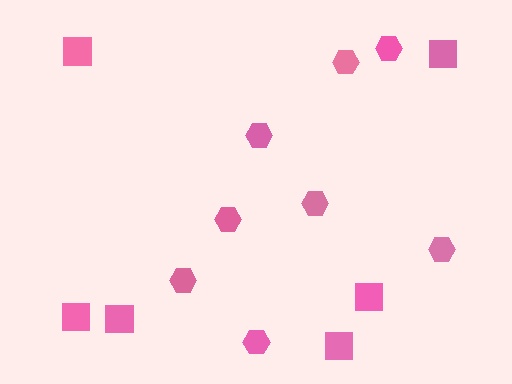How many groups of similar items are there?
There are 2 groups: one group of squares (6) and one group of hexagons (8).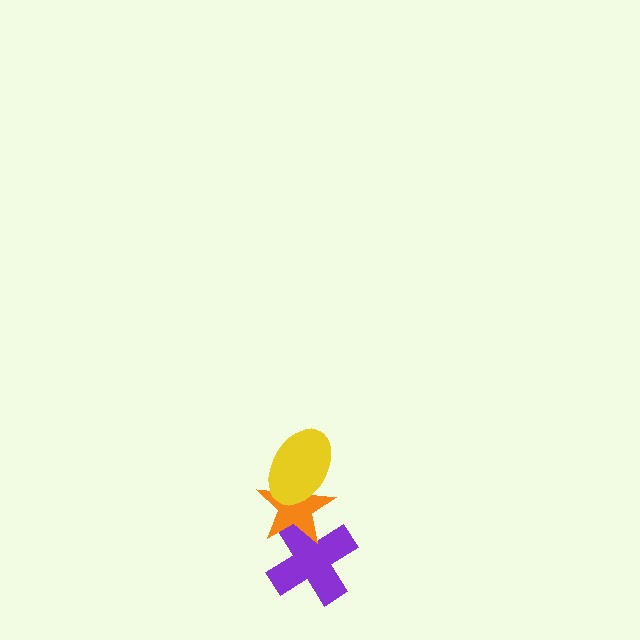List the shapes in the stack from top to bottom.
From top to bottom: the yellow ellipse, the orange star, the purple cross.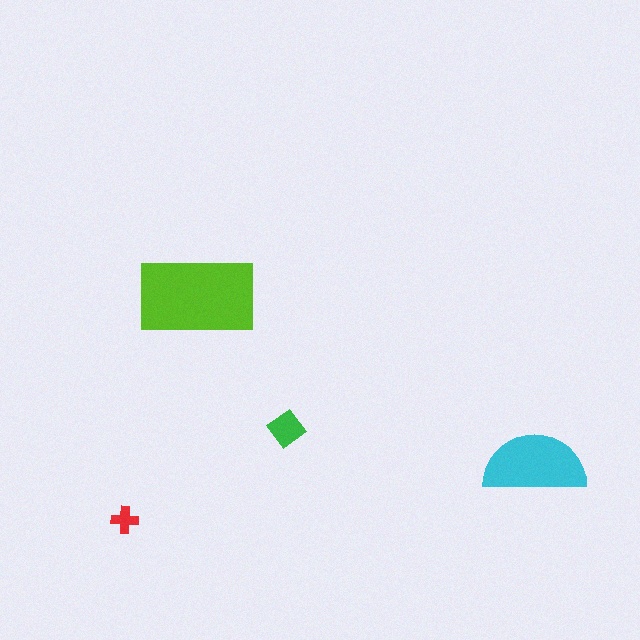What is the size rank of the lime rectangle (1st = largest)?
1st.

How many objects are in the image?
There are 4 objects in the image.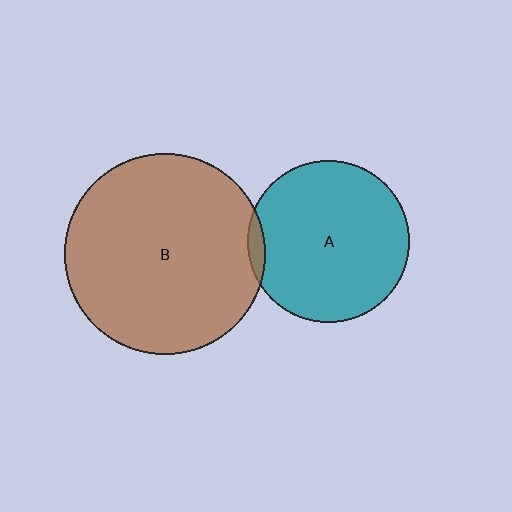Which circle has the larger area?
Circle B (brown).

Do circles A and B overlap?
Yes.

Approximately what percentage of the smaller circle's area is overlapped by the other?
Approximately 5%.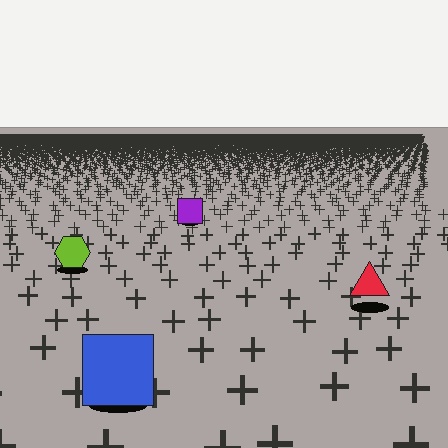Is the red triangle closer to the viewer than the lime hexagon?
Yes. The red triangle is closer — you can tell from the texture gradient: the ground texture is coarser near it.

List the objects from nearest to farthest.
From nearest to farthest: the blue square, the red triangle, the lime hexagon, the purple square.